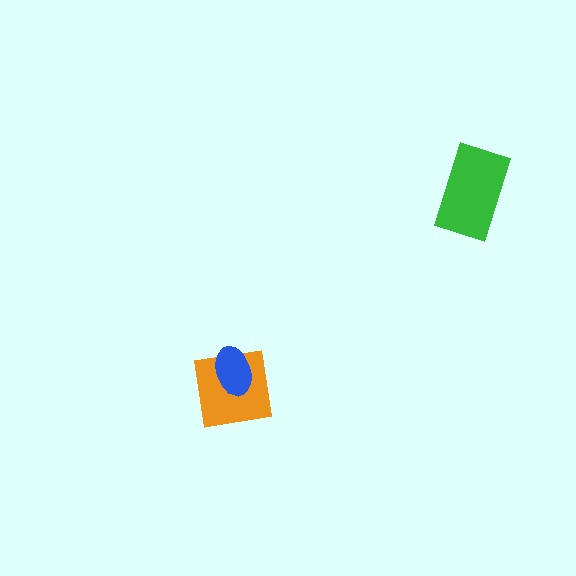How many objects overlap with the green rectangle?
0 objects overlap with the green rectangle.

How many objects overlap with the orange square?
1 object overlaps with the orange square.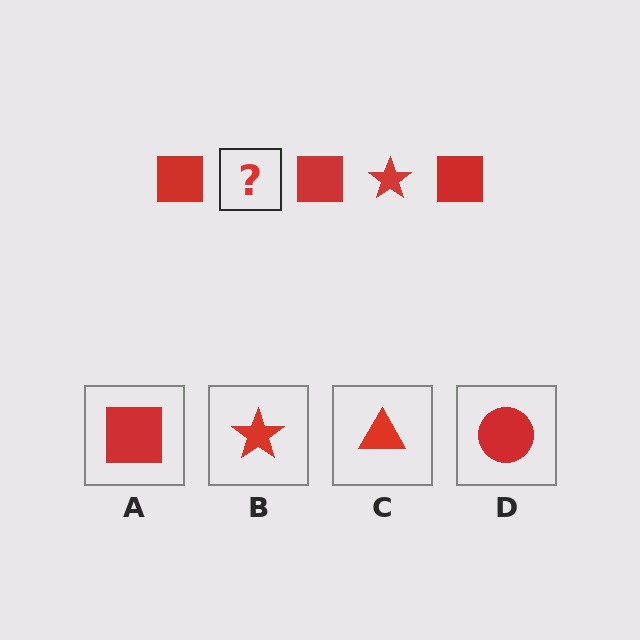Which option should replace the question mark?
Option B.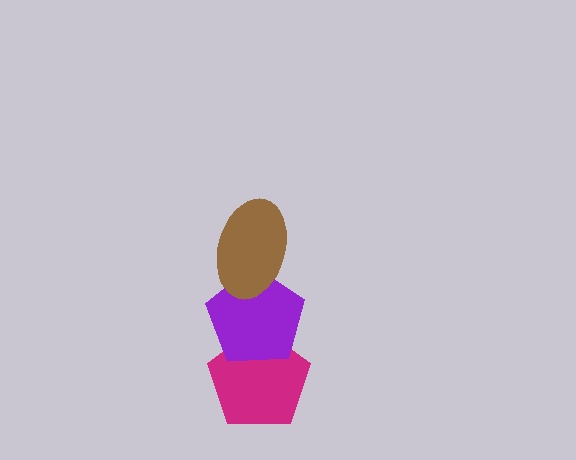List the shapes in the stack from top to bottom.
From top to bottom: the brown ellipse, the purple pentagon, the magenta pentagon.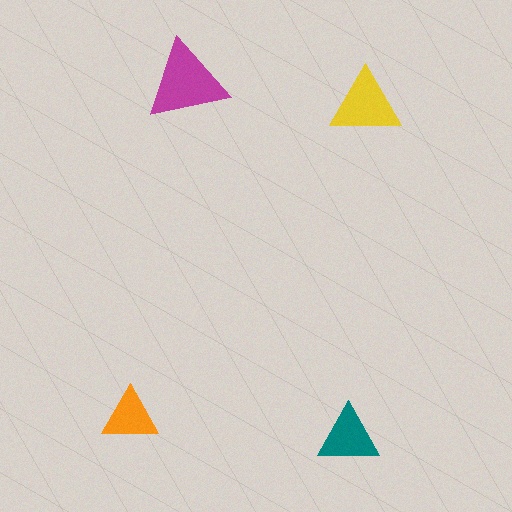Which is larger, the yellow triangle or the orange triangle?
The yellow one.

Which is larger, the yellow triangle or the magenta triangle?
The magenta one.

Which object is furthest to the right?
The yellow triangle is rightmost.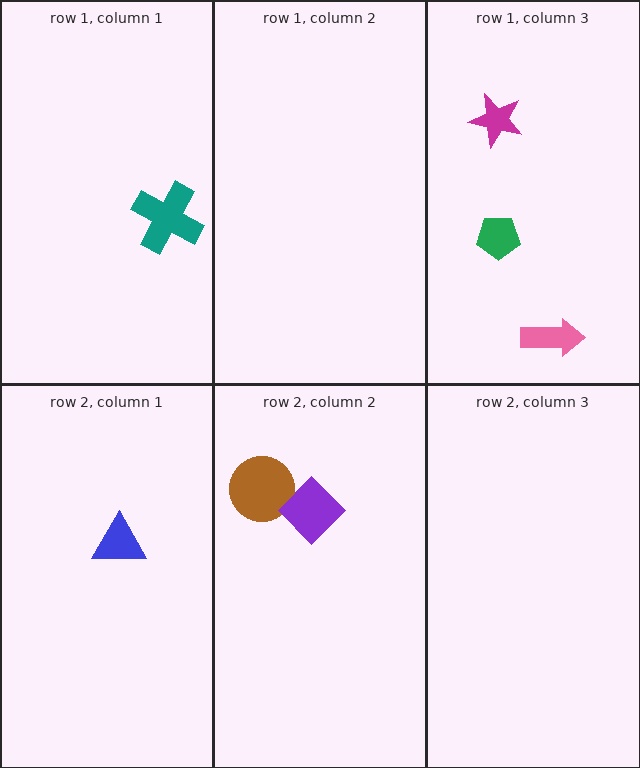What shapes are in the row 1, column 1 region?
The teal cross.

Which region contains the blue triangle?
The row 2, column 1 region.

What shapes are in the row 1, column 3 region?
The magenta star, the pink arrow, the green pentagon.